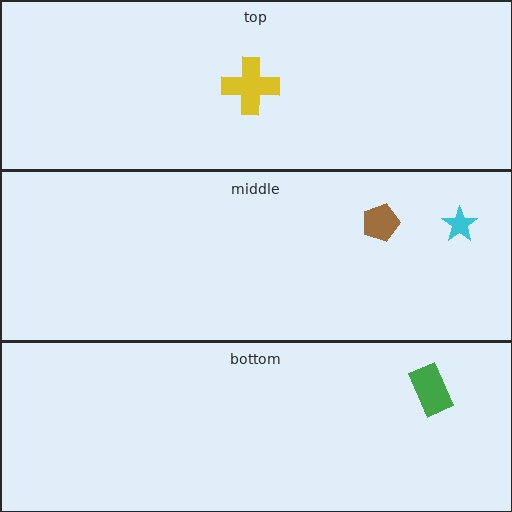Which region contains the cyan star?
The middle region.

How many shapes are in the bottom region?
1.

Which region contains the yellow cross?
The top region.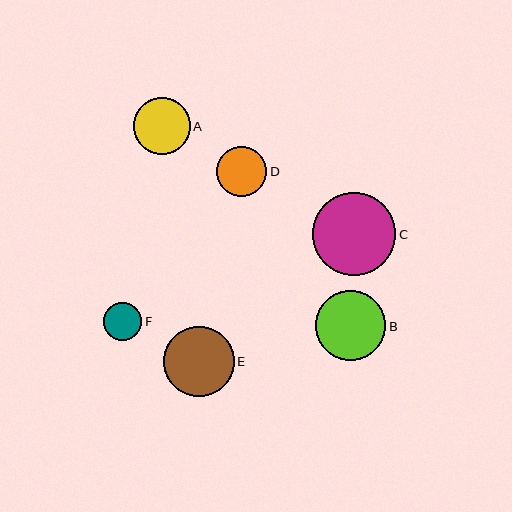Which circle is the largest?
Circle C is the largest with a size of approximately 83 pixels.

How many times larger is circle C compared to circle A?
Circle C is approximately 1.4 times the size of circle A.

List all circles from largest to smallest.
From largest to smallest: C, E, B, A, D, F.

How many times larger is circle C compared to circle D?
Circle C is approximately 1.7 times the size of circle D.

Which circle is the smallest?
Circle F is the smallest with a size of approximately 38 pixels.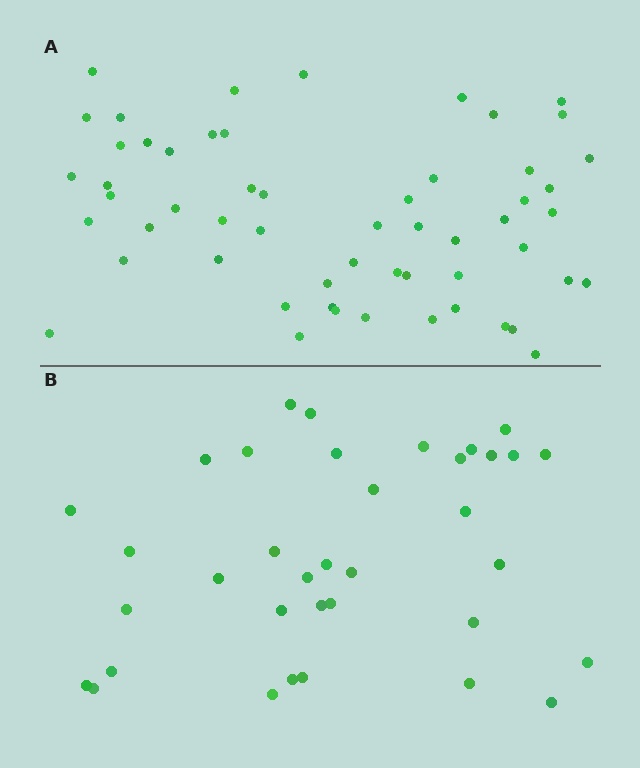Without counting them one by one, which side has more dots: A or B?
Region A (the top region) has more dots.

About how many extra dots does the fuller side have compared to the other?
Region A has approximately 20 more dots than region B.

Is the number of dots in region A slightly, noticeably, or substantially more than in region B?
Region A has substantially more. The ratio is roughly 1.6 to 1.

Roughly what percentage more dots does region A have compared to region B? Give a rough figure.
About 55% more.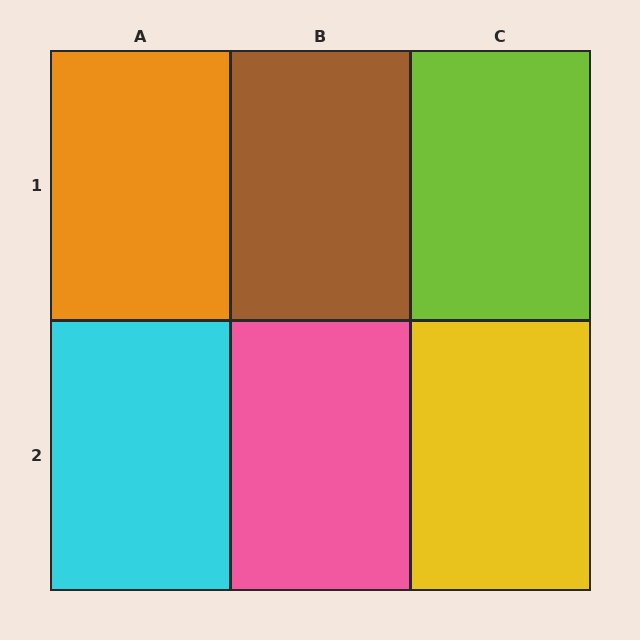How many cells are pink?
1 cell is pink.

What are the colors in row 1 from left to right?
Orange, brown, lime.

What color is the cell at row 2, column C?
Yellow.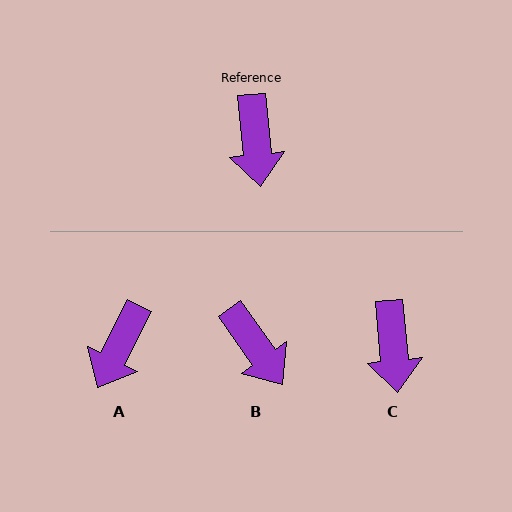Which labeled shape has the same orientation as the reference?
C.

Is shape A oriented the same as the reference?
No, it is off by about 32 degrees.